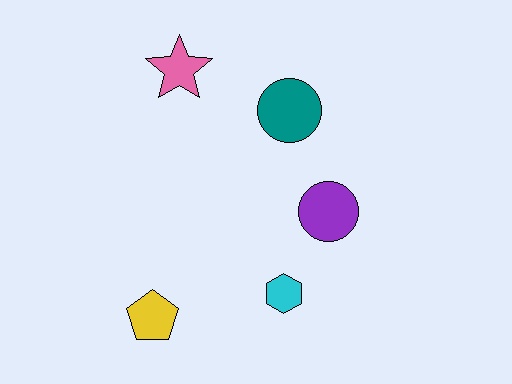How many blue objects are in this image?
There are no blue objects.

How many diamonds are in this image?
There are no diamonds.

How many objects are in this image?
There are 5 objects.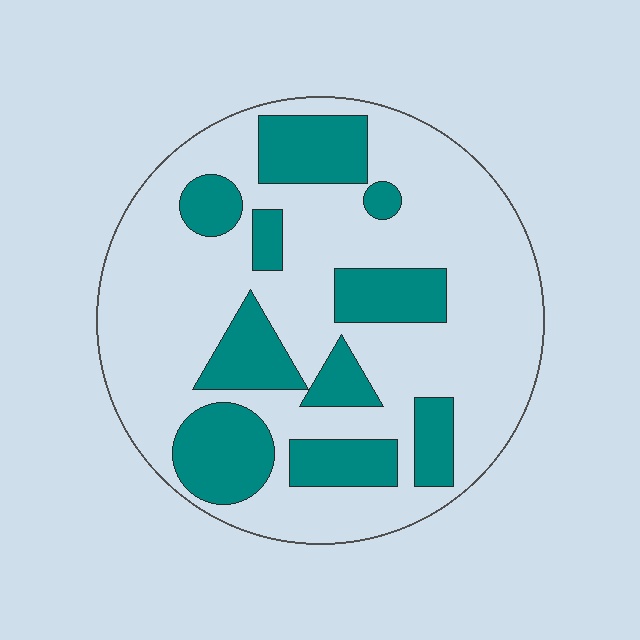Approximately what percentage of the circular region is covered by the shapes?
Approximately 30%.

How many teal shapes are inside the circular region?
10.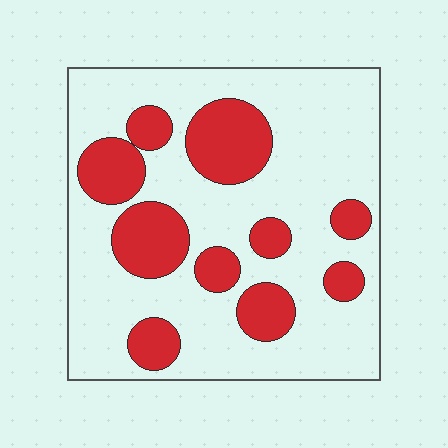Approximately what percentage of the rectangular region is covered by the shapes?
Approximately 30%.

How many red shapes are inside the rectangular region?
10.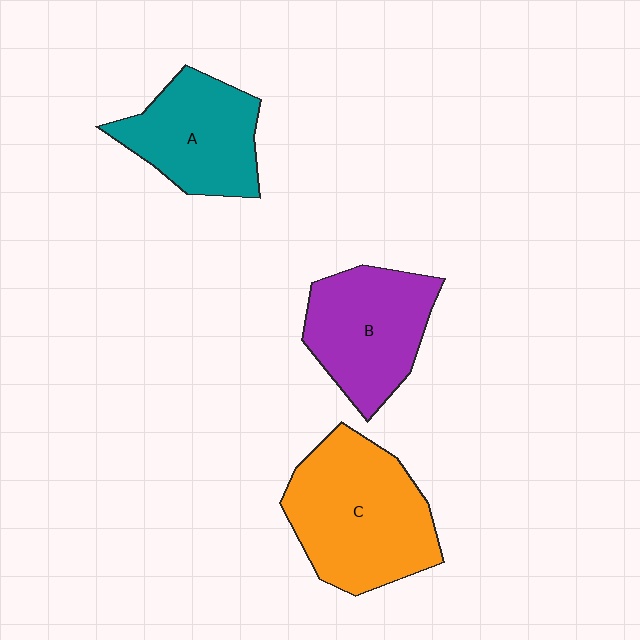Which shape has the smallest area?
Shape A (teal).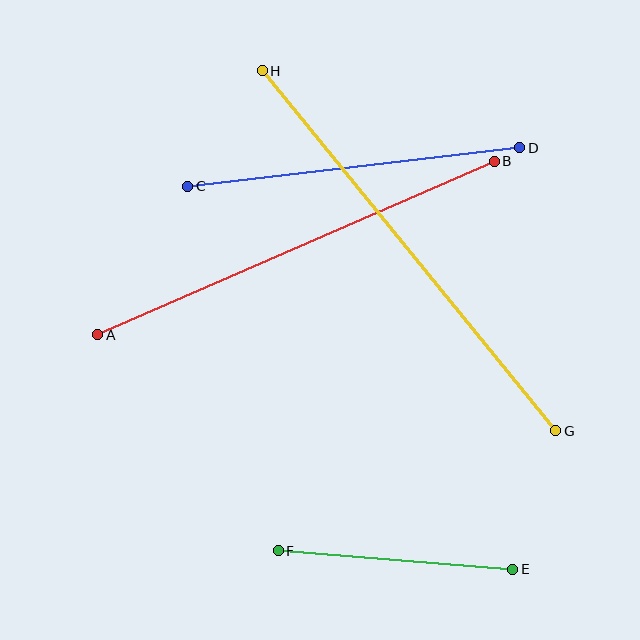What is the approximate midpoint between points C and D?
The midpoint is at approximately (354, 167) pixels.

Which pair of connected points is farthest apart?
Points G and H are farthest apart.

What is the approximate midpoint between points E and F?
The midpoint is at approximately (395, 560) pixels.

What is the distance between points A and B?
The distance is approximately 433 pixels.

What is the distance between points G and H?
The distance is approximately 464 pixels.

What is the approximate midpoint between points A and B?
The midpoint is at approximately (296, 248) pixels.